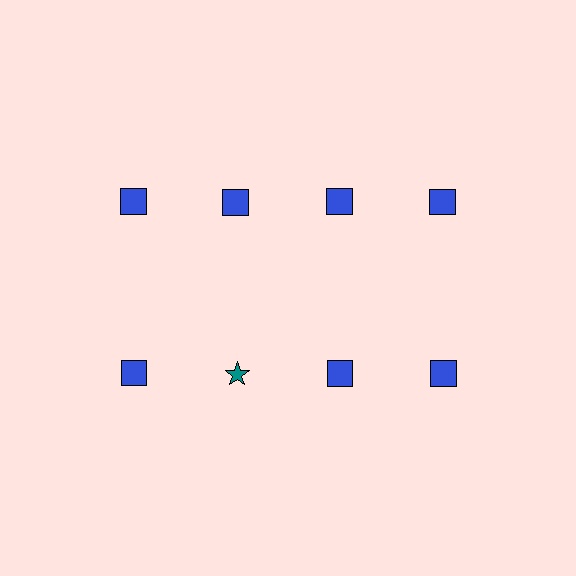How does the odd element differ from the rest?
It differs in both color (teal instead of blue) and shape (star instead of square).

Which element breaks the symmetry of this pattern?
The teal star in the second row, second from left column breaks the symmetry. All other shapes are blue squares.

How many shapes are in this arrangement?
There are 8 shapes arranged in a grid pattern.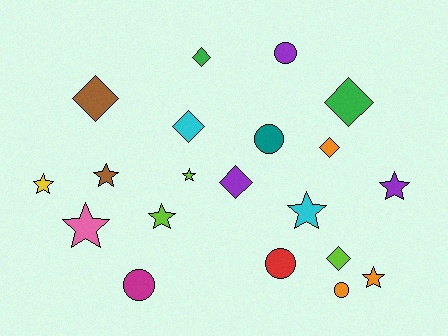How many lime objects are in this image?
There are 3 lime objects.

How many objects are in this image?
There are 20 objects.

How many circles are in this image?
There are 5 circles.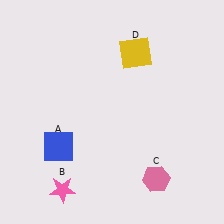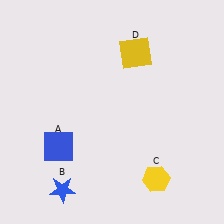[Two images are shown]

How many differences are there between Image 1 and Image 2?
There are 2 differences between the two images.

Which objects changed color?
B changed from pink to blue. C changed from pink to yellow.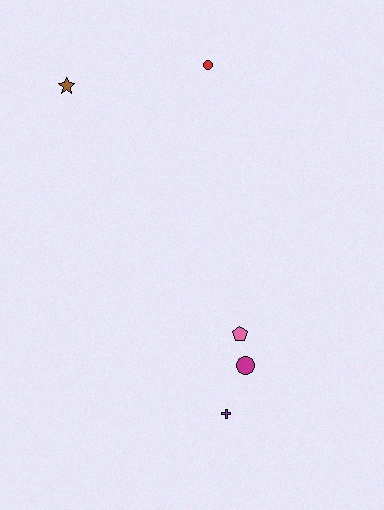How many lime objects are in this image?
There are no lime objects.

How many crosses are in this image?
There is 1 cross.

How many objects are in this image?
There are 5 objects.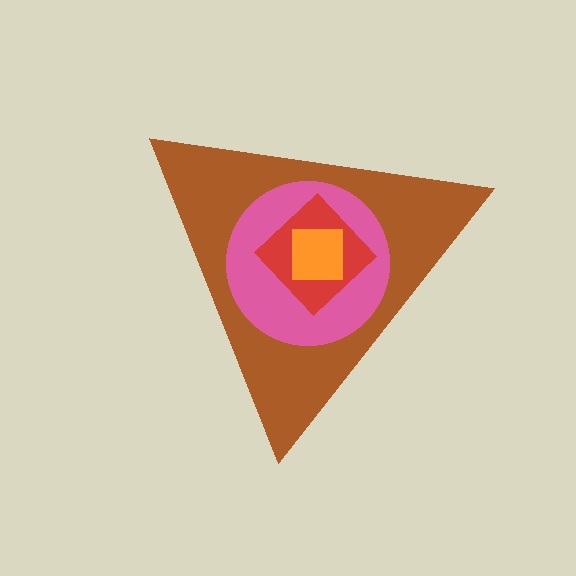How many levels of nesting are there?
4.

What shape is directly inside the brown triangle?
The pink circle.